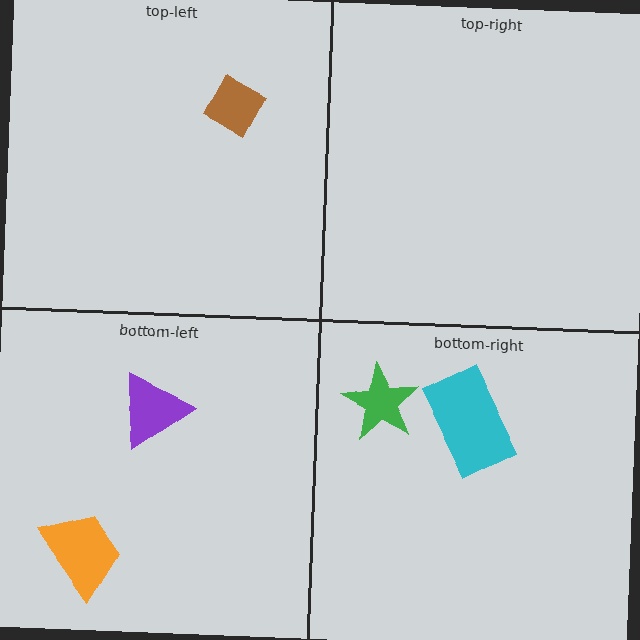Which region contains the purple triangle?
The bottom-left region.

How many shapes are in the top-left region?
1.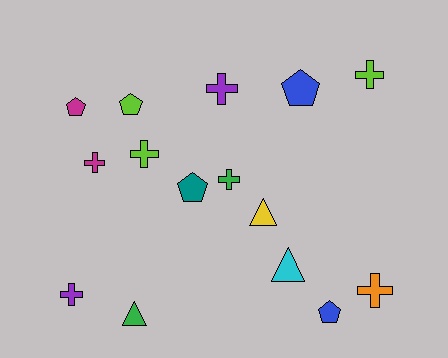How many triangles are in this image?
There are 3 triangles.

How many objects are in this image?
There are 15 objects.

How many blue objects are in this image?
There are 2 blue objects.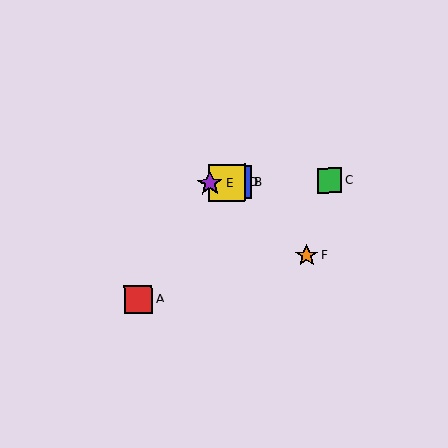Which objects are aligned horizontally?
Objects B, C, D, E are aligned horizontally.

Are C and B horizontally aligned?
Yes, both are at y≈181.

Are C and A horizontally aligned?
No, C is at y≈181 and A is at y≈299.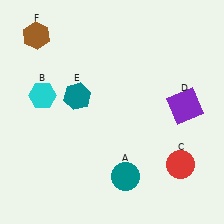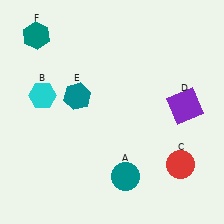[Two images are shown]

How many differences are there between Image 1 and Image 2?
There is 1 difference between the two images.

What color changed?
The hexagon (F) changed from brown in Image 1 to teal in Image 2.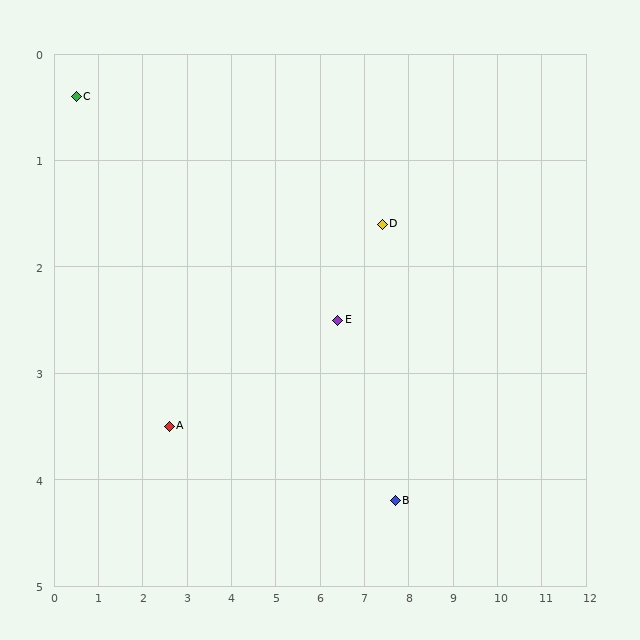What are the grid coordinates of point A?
Point A is at approximately (2.6, 3.5).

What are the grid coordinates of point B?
Point B is at approximately (7.7, 4.2).